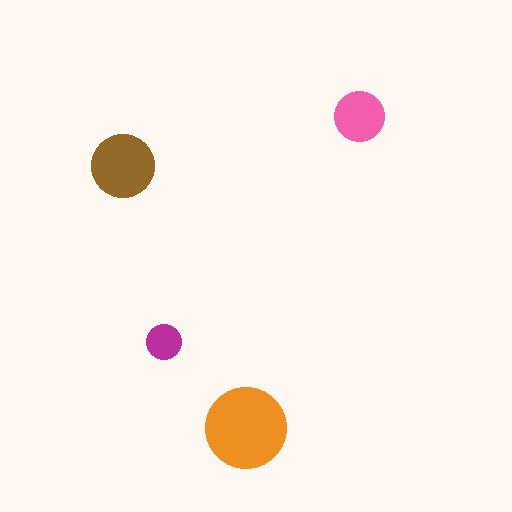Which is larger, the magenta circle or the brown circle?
The brown one.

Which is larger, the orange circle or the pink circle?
The orange one.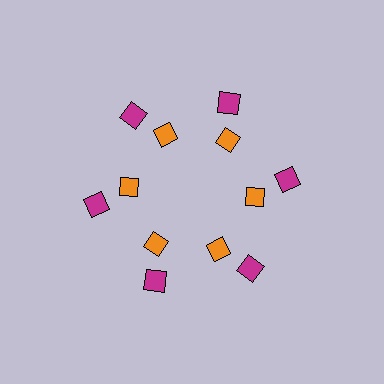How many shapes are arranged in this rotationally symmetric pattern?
There are 12 shapes, arranged in 6 groups of 2.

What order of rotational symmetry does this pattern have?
This pattern has 6-fold rotational symmetry.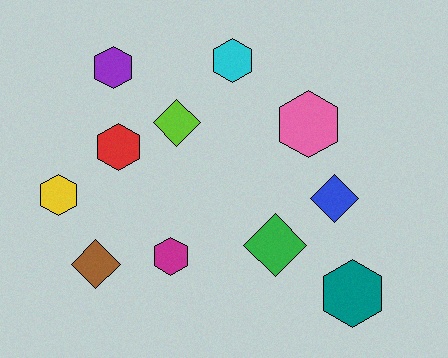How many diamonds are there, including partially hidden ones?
There are 4 diamonds.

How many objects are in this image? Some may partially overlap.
There are 11 objects.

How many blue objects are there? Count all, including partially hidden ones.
There is 1 blue object.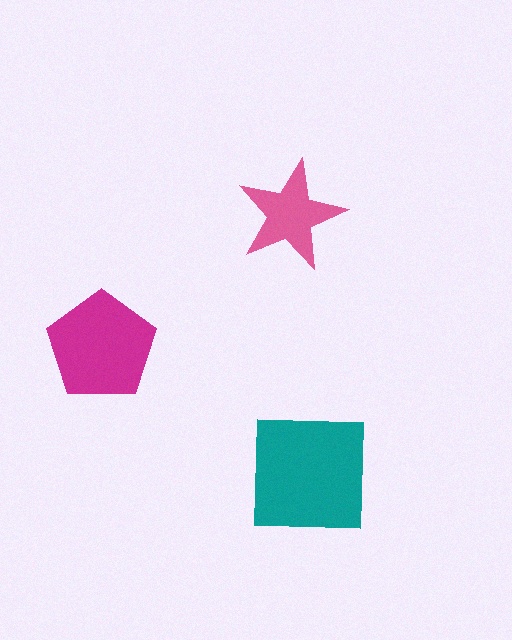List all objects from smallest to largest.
The pink star, the magenta pentagon, the teal square.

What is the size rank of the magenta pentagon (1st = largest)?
2nd.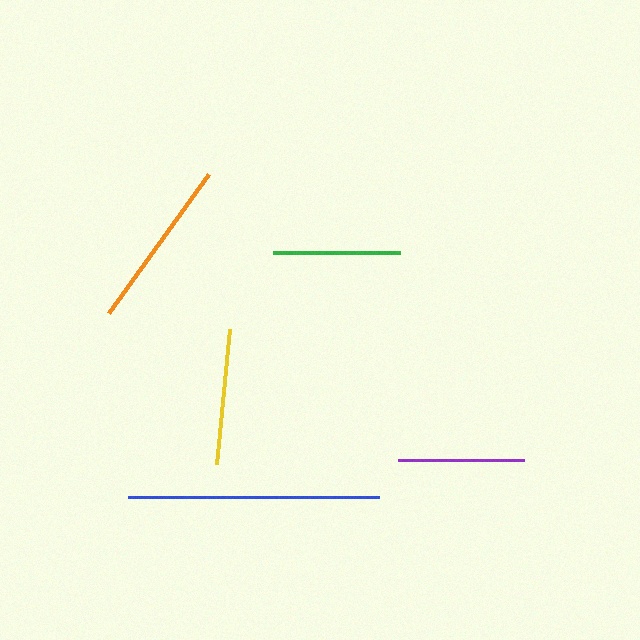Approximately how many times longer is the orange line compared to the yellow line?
The orange line is approximately 1.3 times the length of the yellow line.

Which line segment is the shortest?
The purple line is the shortest at approximately 126 pixels.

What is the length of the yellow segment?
The yellow segment is approximately 135 pixels long.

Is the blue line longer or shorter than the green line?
The blue line is longer than the green line.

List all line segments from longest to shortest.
From longest to shortest: blue, orange, yellow, green, purple.